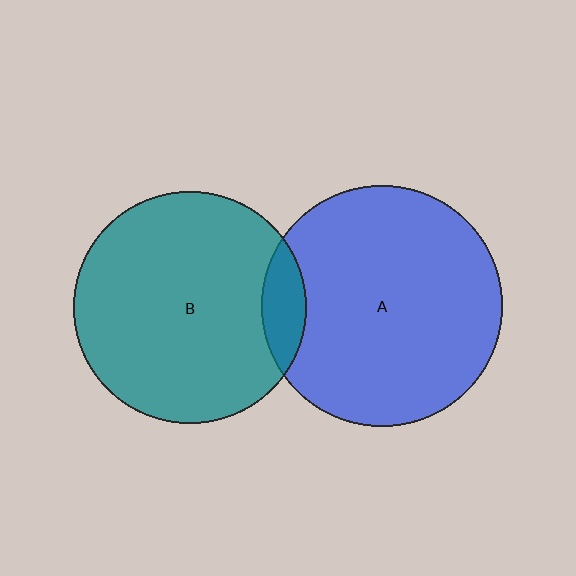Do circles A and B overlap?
Yes.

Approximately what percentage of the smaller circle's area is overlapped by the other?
Approximately 10%.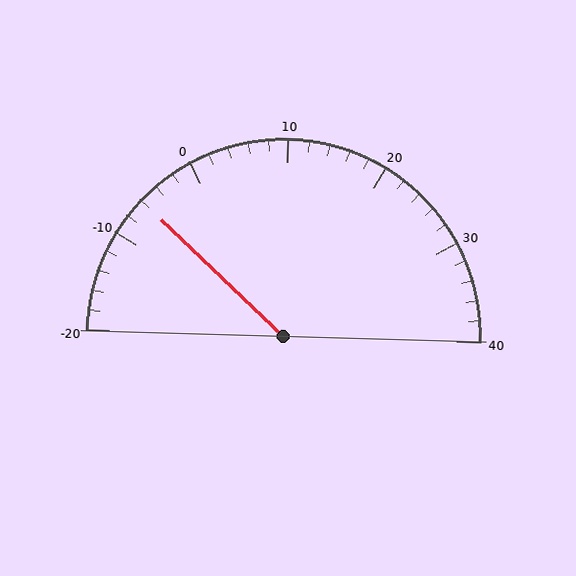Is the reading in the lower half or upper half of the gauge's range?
The reading is in the lower half of the range (-20 to 40).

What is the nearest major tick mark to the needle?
The nearest major tick mark is -10.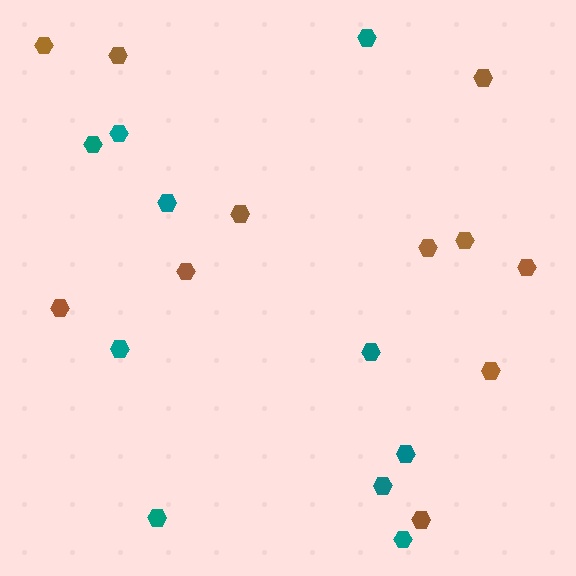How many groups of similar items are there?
There are 2 groups: one group of teal hexagons (10) and one group of brown hexagons (11).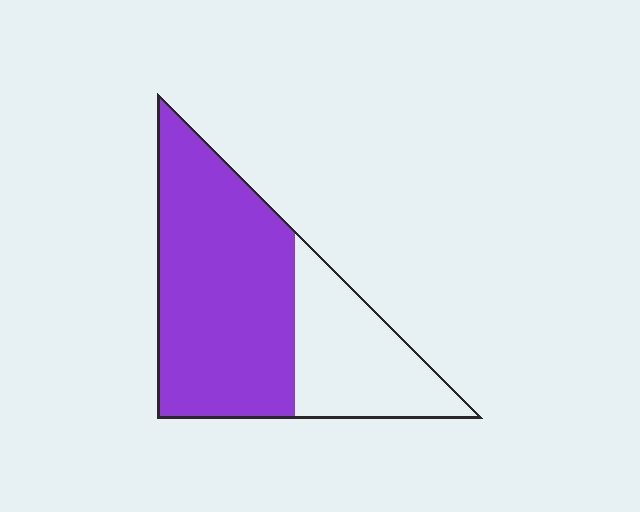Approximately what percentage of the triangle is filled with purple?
Approximately 65%.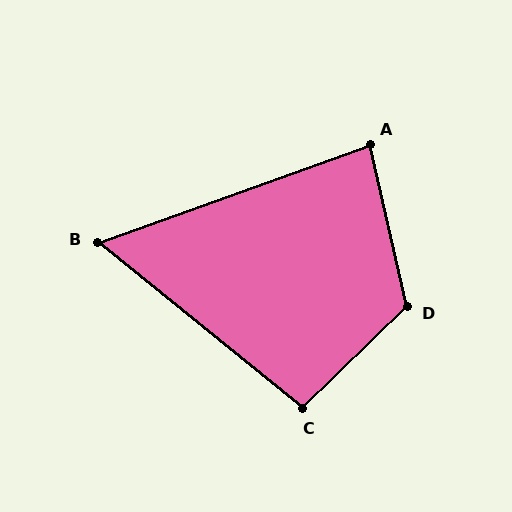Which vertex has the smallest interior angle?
B, at approximately 59 degrees.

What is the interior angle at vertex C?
Approximately 97 degrees (obtuse).